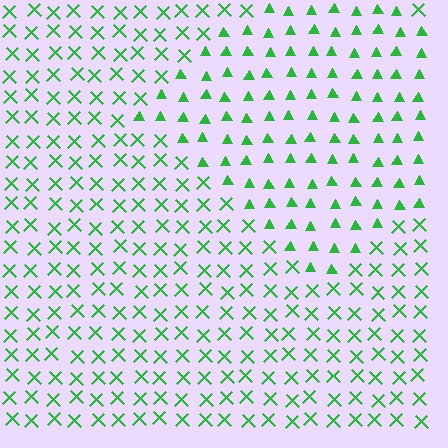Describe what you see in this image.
The image is filled with small green elements arranged in a uniform grid. A diamond-shaped region contains triangles, while the surrounding area contains X marks. The boundary is defined purely by the change in element shape.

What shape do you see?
I see a diamond.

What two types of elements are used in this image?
The image uses triangles inside the diamond region and X marks outside it.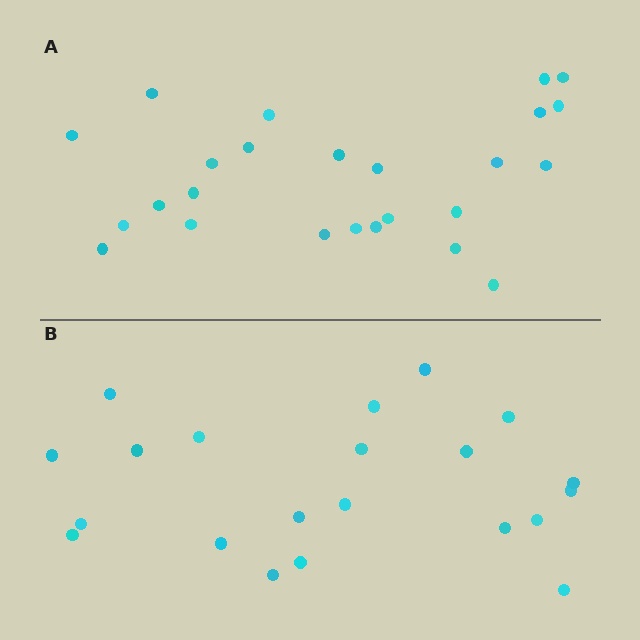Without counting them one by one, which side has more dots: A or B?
Region A (the top region) has more dots.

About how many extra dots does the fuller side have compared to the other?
Region A has about 4 more dots than region B.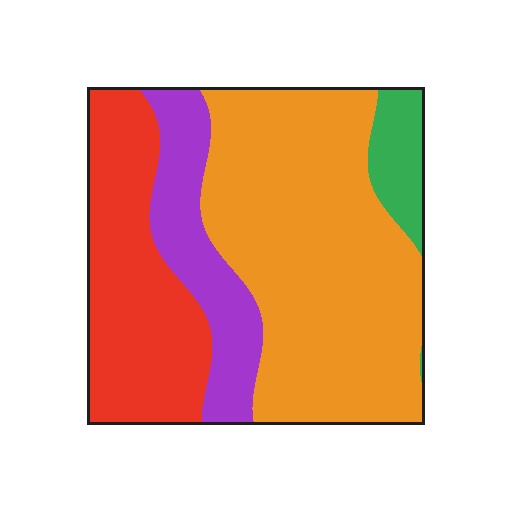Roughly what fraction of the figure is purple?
Purple takes up about one sixth (1/6) of the figure.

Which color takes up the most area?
Orange, at roughly 50%.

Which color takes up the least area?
Green, at roughly 5%.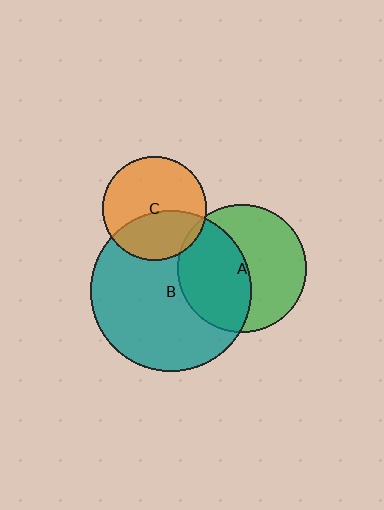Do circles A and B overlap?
Yes.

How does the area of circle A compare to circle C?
Approximately 1.5 times.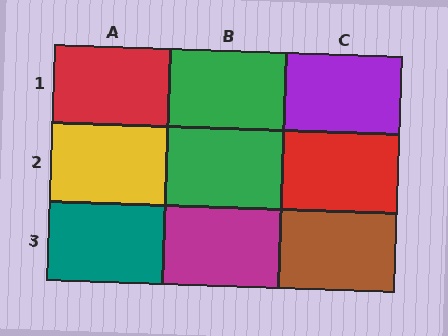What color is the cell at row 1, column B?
Green.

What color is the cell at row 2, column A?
Yellow.